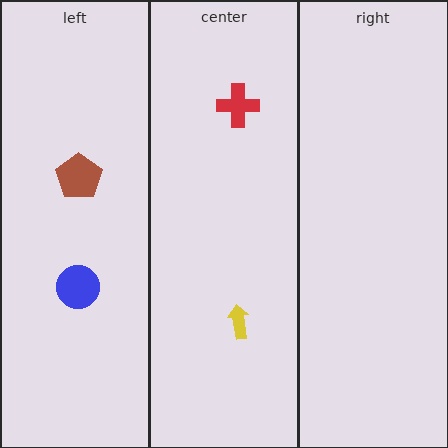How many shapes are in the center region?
2.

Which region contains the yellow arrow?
The center region.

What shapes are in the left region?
The brown pentagon, the blue circle.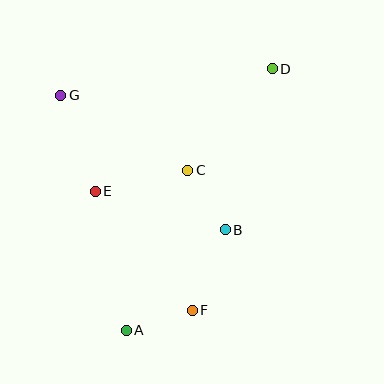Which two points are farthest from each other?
Points A and D are farthest from each other.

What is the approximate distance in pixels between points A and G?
The distance between A and G is approximately 244 pixels.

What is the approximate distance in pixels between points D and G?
The distance between D and G is approximately 213 pixels.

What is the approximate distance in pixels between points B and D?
The distance between B and D is approximately 168 pixels.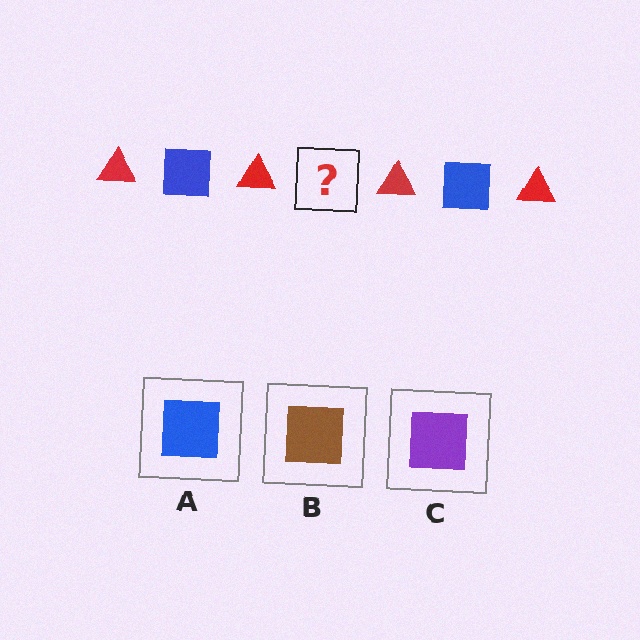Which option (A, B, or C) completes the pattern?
A.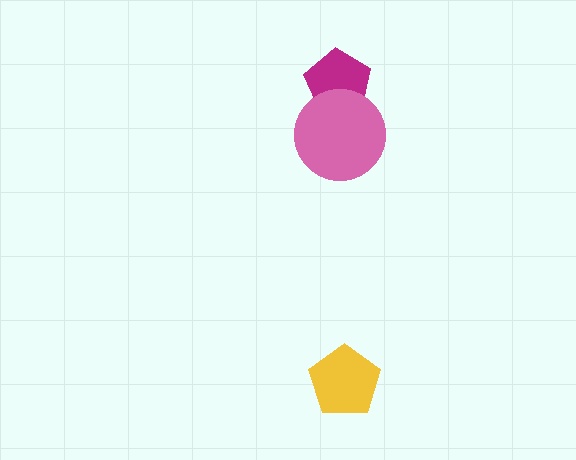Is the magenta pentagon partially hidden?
Yes, it is partially covered by another shape.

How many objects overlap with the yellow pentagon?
0 objects overlap with the yellow pentagon.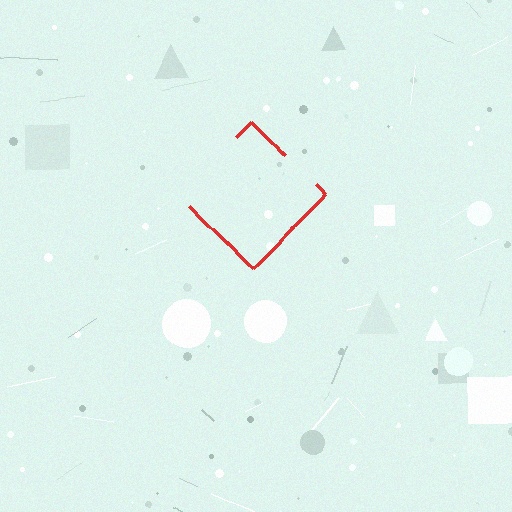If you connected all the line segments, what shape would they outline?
They would outline a diamond.